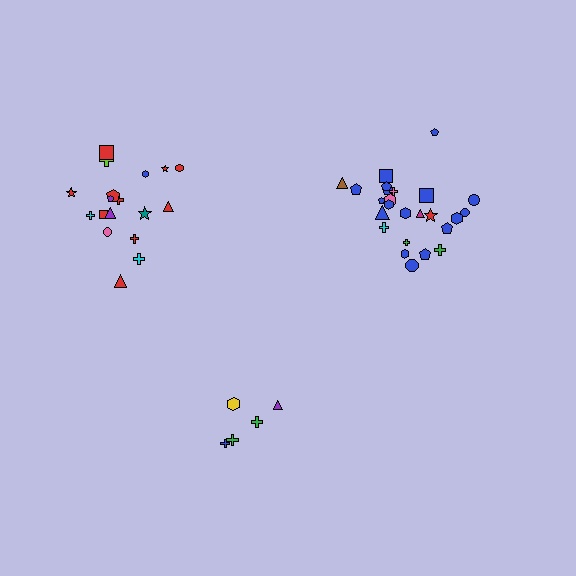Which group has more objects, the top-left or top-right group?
The top-right group.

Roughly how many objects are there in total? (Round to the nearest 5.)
Roughly 50 objects in total.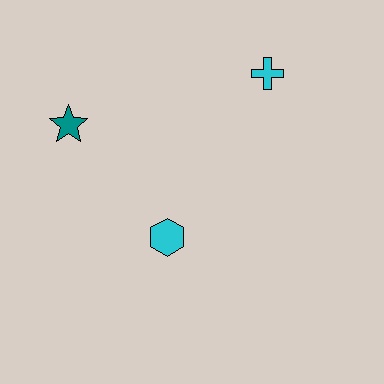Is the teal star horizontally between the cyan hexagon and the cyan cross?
No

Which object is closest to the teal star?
The cyan hexagon is closest to the teal star.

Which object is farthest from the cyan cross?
The teal star is farthest from the cyan cross.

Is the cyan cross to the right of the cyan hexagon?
Yes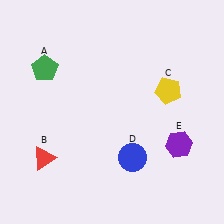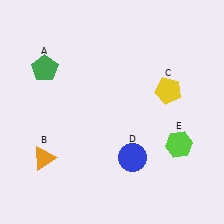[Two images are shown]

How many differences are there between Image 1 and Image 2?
There are 2 differences between the two images.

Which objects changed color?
B changed from red to orange. E changed from purple to lime.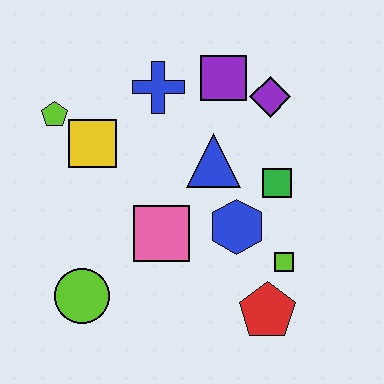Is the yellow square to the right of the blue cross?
No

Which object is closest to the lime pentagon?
The yellow square is closest to the lime pentagon.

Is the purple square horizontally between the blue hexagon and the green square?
No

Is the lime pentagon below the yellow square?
No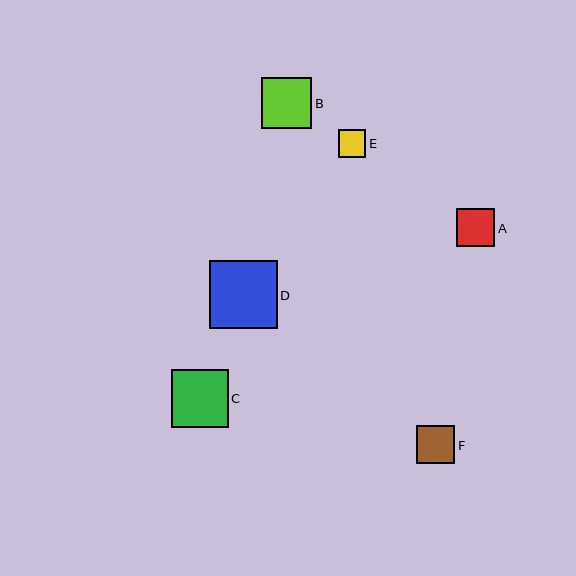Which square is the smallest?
Square E is the smallest with a size of approximately 28 pixels.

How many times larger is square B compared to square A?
Square B is approximately 1.3 times the size of square A.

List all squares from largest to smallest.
From largest to smallest: D, C, B, F, A, E.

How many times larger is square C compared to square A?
Square C is approximately 1.5 times the size of square A.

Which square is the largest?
Square D is the largest with a size of approximately 68 pixels.